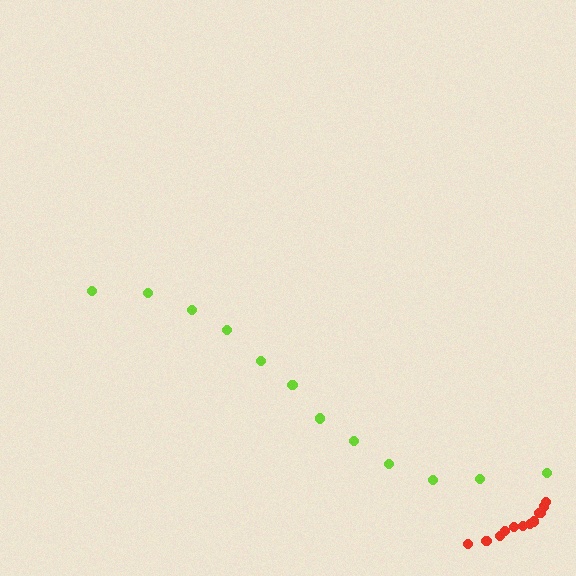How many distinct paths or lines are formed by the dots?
There are 2 distinct paths.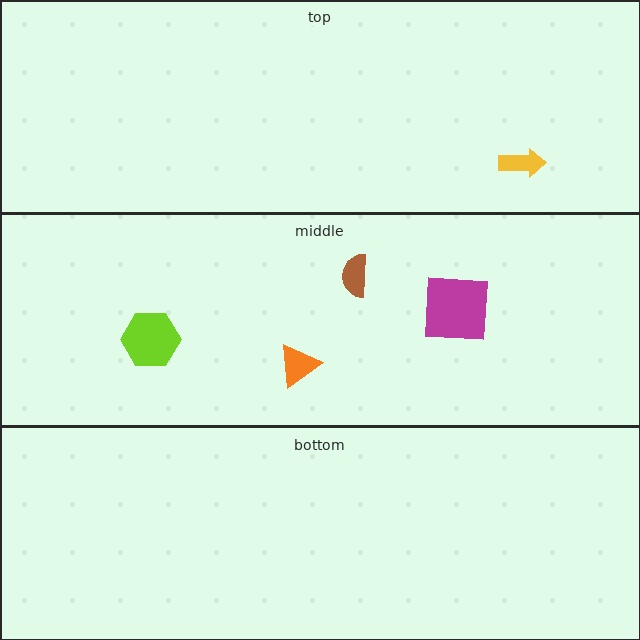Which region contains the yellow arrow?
The top region.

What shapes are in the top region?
The yellow arrow.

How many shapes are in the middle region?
4.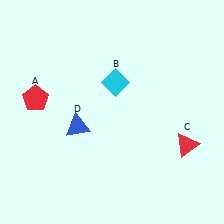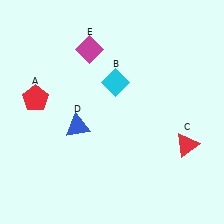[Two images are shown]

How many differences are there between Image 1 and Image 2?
There is 1 difference between the two images.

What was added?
A magenta diamond (E) was added in Image 2.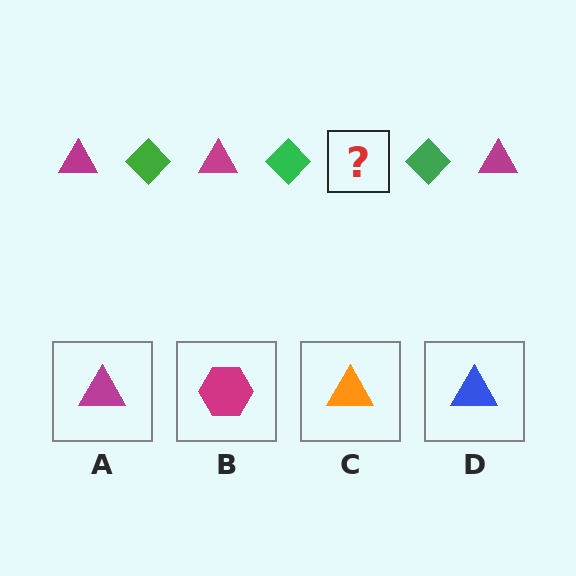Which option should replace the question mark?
Option A.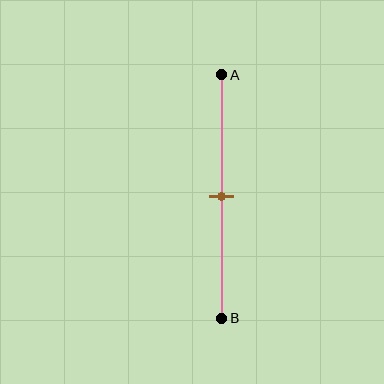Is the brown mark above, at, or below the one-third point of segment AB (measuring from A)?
The brown mark is below the one-third point of segment AB.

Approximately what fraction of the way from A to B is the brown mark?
The brown mark is approximately 50% of the way from A to B.